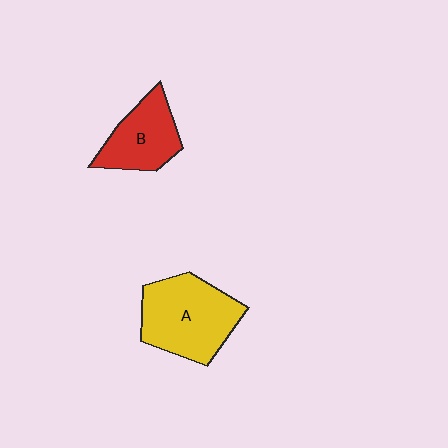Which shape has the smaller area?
Shape B (red).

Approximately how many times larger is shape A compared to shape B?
Approximately 1.5 times.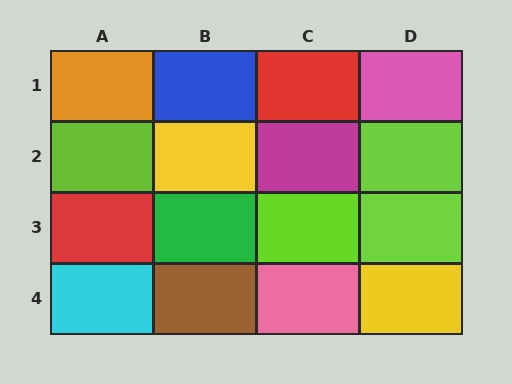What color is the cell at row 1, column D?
Pink.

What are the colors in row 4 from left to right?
Cyan, brown, pink, yellow.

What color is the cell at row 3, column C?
Lime.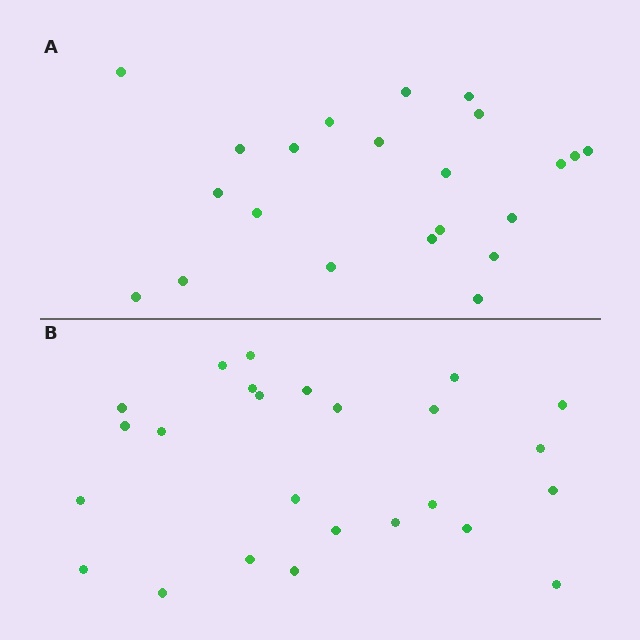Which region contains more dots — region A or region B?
Region B (the bottom region) has more dots.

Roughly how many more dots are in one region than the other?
Region B has just a few more — roughly 2 or 3 more dots than region A.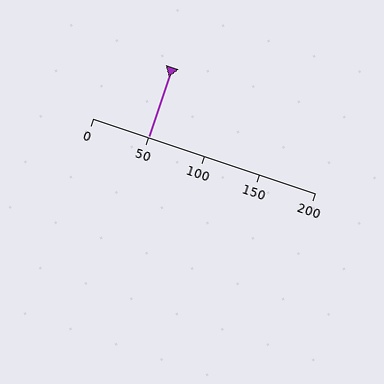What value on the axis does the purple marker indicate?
The marker indicates approximately 50.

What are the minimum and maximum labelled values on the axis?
The axis runs from 0 to 200.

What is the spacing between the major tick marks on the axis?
The major ticks are spaced 50 apart.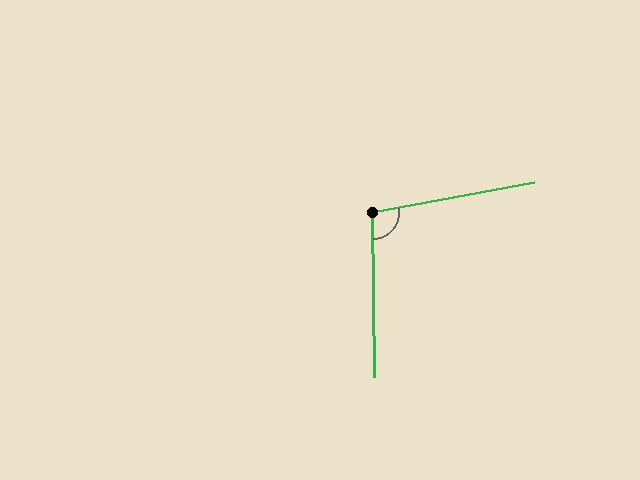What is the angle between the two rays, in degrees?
Approximately 100 degrees.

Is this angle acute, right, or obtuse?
It is obtuse.